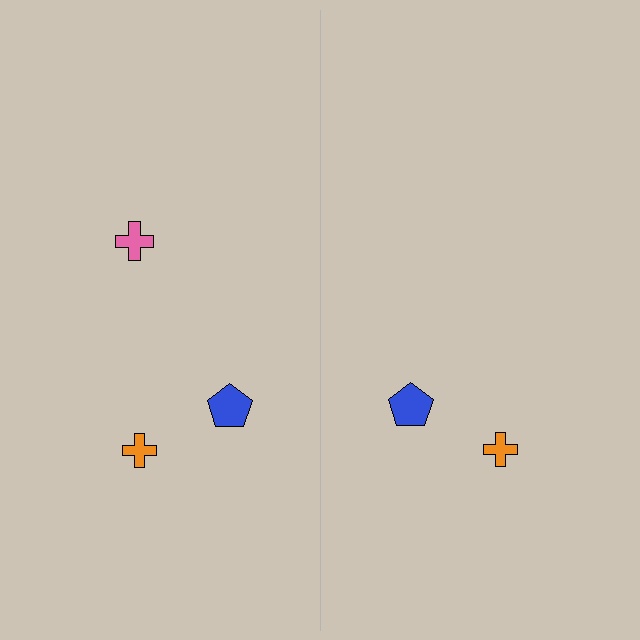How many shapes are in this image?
There are 5 shapes in this image.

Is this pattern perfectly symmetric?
No, the pattern is not perfectly symmetric. A pink cross is missing from the right side.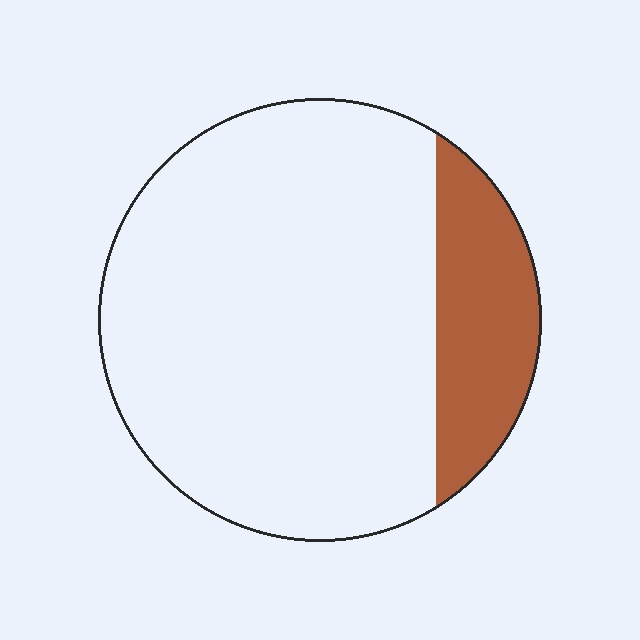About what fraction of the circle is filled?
About one sixth (1/6).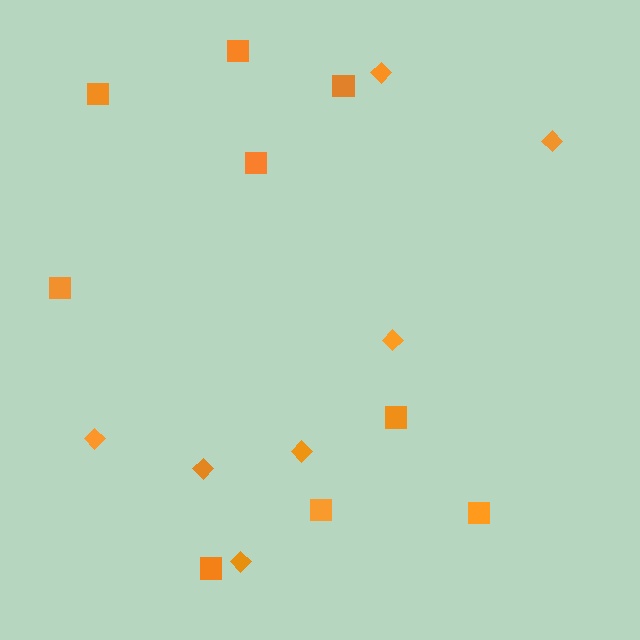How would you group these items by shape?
There are 2 groups: one group of squares (9) and one group of diamonds (7).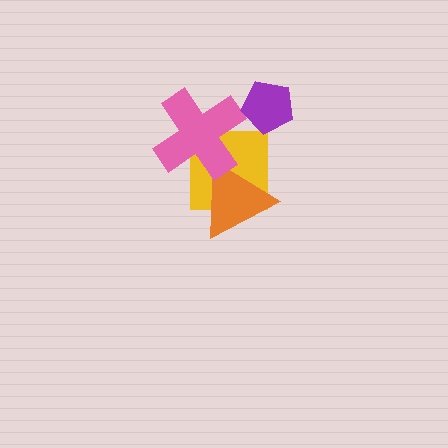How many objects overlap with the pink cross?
2 objects overlap with the pink cross.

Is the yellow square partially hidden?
Yes, it is partially covered by another shape.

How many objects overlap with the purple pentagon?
0 objects overlap with the purple pentagon.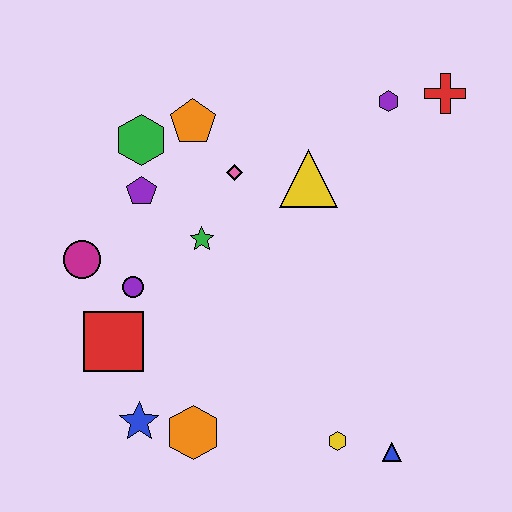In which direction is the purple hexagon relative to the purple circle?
The purple hexagon is to the right of the purple circle.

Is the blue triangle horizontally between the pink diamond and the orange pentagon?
No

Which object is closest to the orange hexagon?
The blue star is closest to the orange hexagon.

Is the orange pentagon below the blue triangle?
No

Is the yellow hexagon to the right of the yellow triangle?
Yes